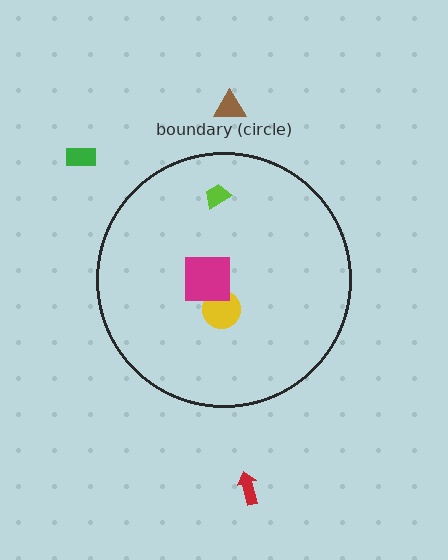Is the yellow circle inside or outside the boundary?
Inside.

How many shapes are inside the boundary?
4 inside, 3 outside.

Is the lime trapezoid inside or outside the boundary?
Inside.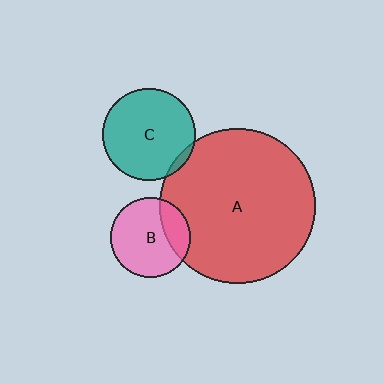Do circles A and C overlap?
Yes.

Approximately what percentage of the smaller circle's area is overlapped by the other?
Approximately 5%.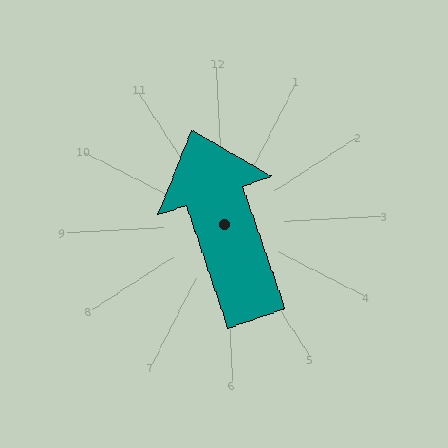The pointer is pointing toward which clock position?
Roughly 11 o'clock.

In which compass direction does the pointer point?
North.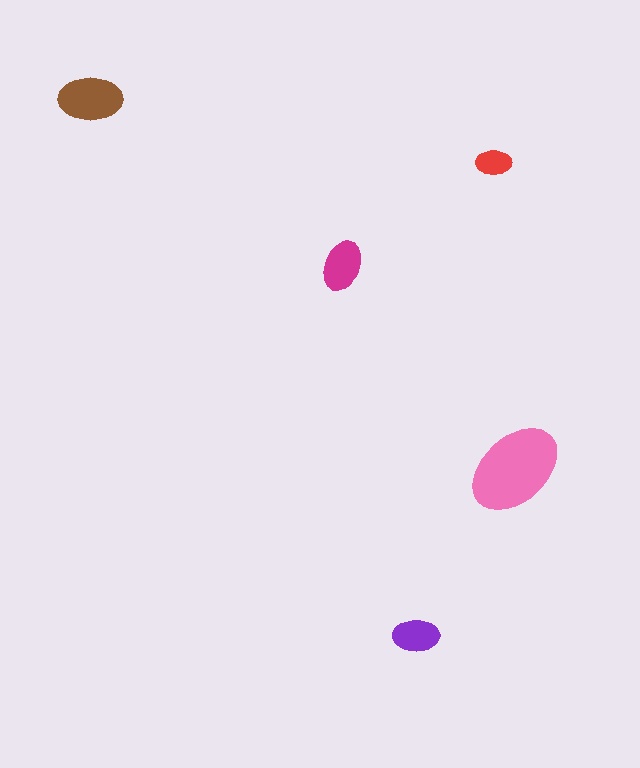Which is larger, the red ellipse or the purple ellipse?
The purple one.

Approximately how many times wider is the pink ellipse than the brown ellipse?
About 1.5 times wider.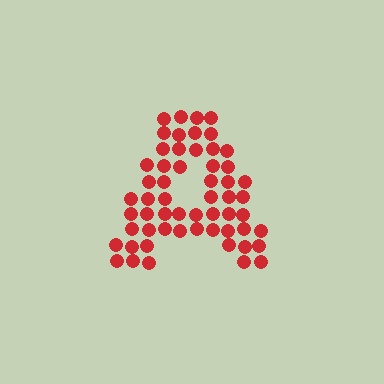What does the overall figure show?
The overall figure shows the letter A.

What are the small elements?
The small elements are circles.